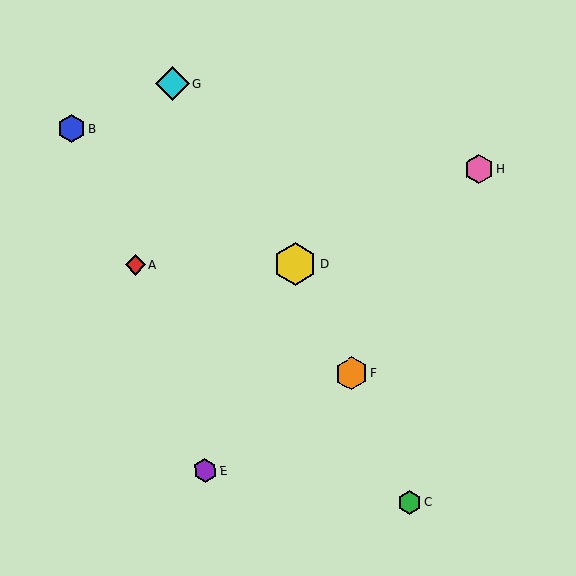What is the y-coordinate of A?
Object A is at y≈265.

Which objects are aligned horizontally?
Objects A, D are aligned horizontally.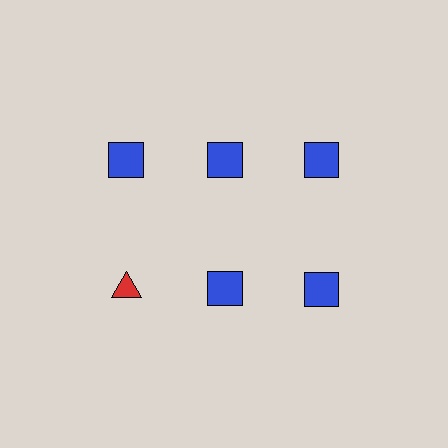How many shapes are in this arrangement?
There are 6 shapes arranged in a grid pattern.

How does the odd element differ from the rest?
It differs in both color (red instead of blue) and shape (triangle instead of square).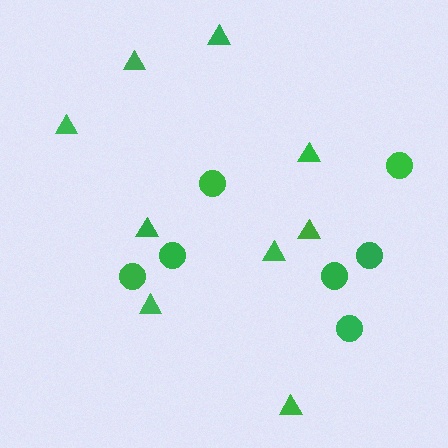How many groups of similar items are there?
There are 2 groups: one group of triangles (9) and one group of circles (7).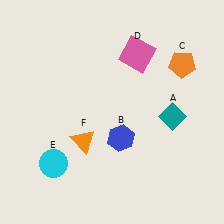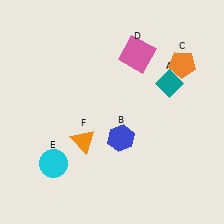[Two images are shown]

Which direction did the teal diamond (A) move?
The teal diamond (A) moved up.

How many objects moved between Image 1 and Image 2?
1 object moved between the two images.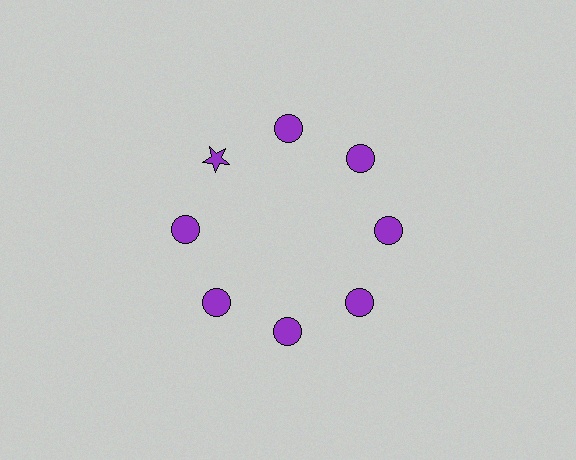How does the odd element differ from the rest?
It has a different shape: star instead of circle.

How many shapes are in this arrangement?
There are 8 shapes arranged in a ring pattern.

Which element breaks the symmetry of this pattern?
The purple star at roughly the 10 o'clock position breaks the symmetry. All other shapes are purple circles.